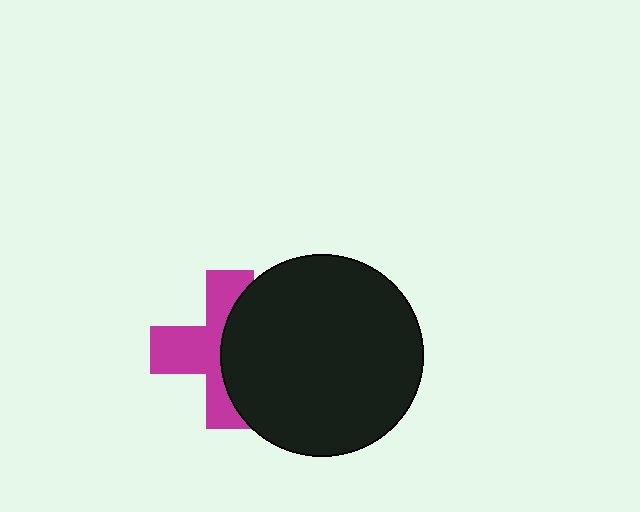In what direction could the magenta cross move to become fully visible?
The magenta cross could move left. That would shift it out from behind the black circle entirely.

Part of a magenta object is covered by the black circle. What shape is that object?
It is a cross.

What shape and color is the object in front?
The object in front is a black circle.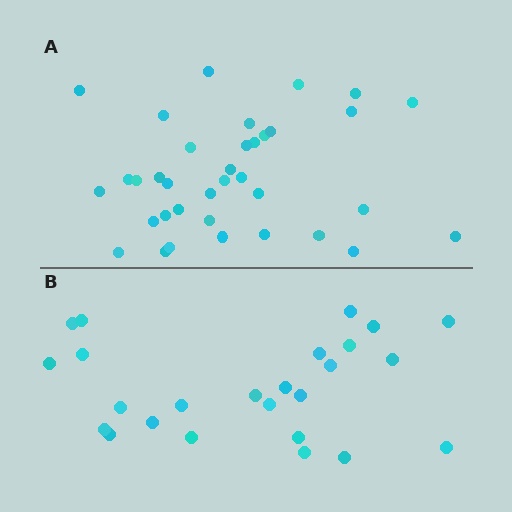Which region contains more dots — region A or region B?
Region A (the top region) has more dots.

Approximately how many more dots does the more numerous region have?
Region A has roughly 12 or so more dots than region B.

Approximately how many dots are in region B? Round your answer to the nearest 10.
About 20 dots. (The exact count is 25, which rounds to 20.)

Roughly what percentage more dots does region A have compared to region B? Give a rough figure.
About 45% more.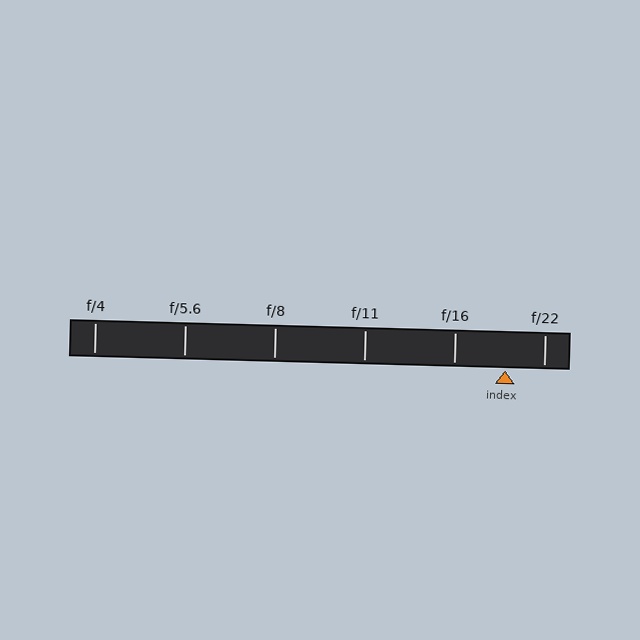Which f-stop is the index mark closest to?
The index mark is closest to f/22.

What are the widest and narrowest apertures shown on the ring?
The widest aperture shown is f/4 and the narrowest is f/22.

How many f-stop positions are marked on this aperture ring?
There are 6 f-stop positions marked.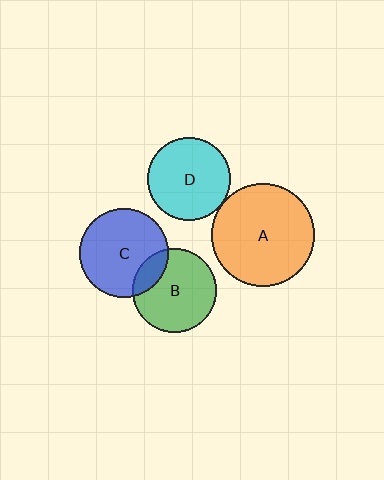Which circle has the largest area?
Circle A (orange).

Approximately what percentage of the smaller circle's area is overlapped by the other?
Approximately 5%.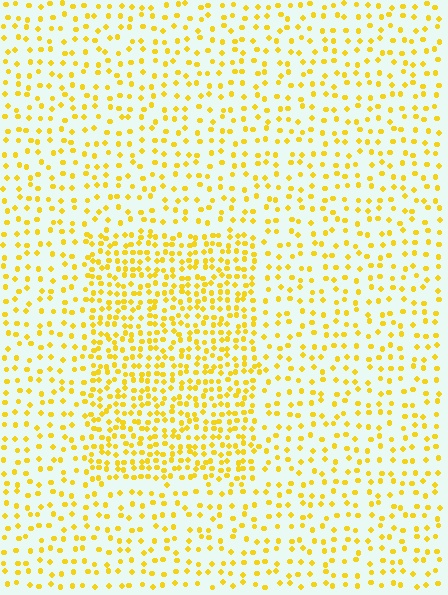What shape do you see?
I see a rectangle.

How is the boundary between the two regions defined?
The boundary is defined by a change in element density (approximately 2.0x ratio). All elements are the same color, size, and shape.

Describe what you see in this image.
The image contains small yellow elements arranged at two different densities. A rectangle-shaped region is visible where the elements are more densely packed than the surrounding area.